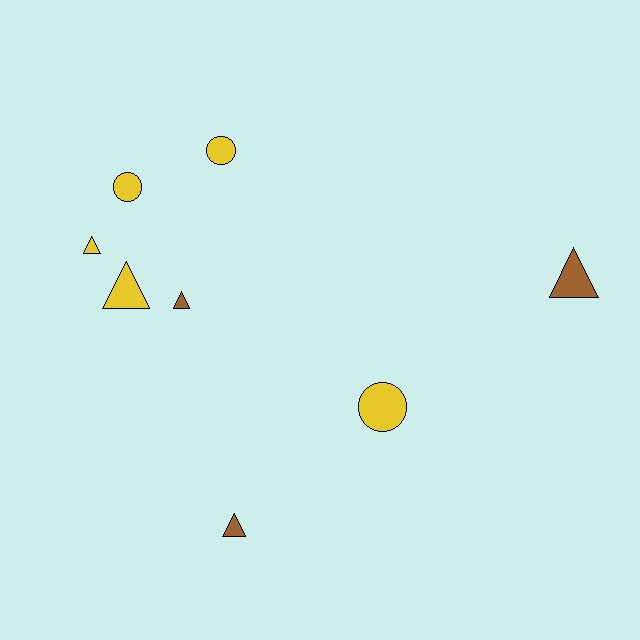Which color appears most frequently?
Yellow, with 5 objects.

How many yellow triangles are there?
There are 2 yellow triangles.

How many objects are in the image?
There are 8 objects.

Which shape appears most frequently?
Triangle, with 5 objects.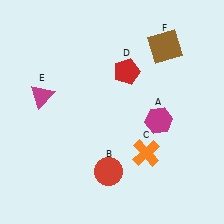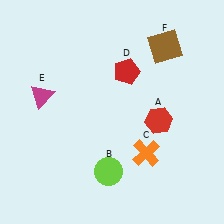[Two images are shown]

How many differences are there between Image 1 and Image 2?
There are 2 differences between the two images.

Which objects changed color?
A changed from magenta to red. B changed from red to lime.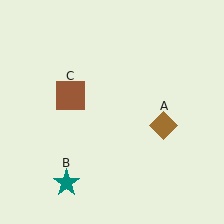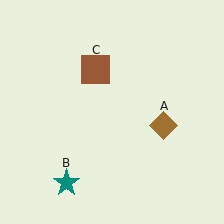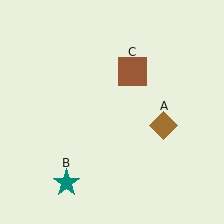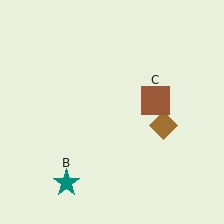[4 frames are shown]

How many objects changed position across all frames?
1 object changed position: brown square (object C).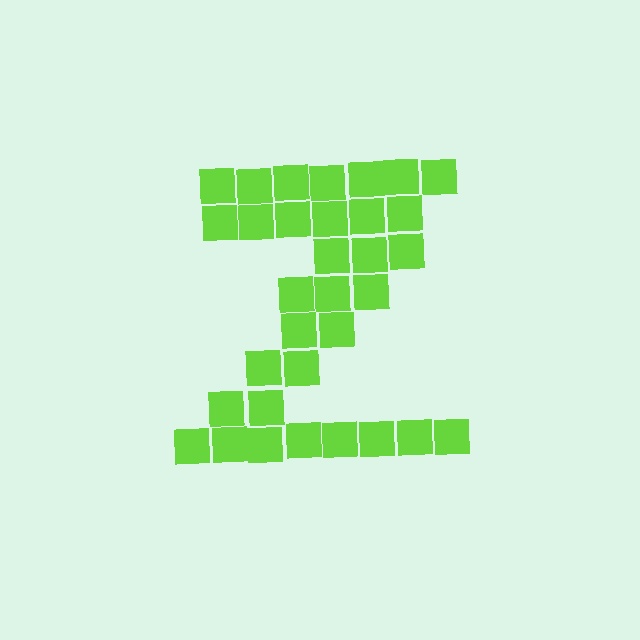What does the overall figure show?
The overall figure shows the letter Z.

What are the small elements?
The small elements are squares.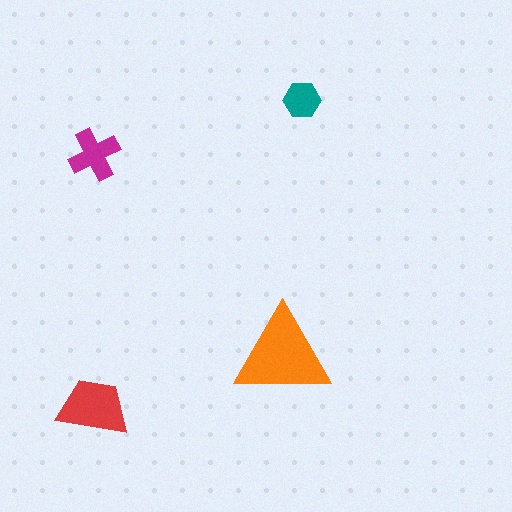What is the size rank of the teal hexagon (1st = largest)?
4th.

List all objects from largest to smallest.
The orange triangle, the red trapezoid, the magenta cross, the teal hexagon.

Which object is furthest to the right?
The teal hexagon is rightmost.